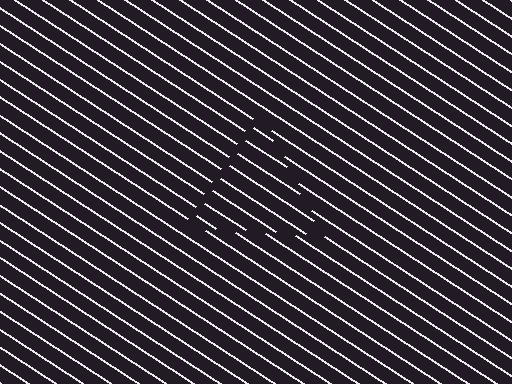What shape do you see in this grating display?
An illusory triangle. The interior of the shape contains the same grating, shifted by half a period — the contour is defined by the phase discontinuity where line-ends from the inner and outer gratings abut.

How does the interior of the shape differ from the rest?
The interior of the shape contains the same grating, shifted by half a period — the contour is defined by the phase discontinuity where line-ends from the inner and outer gratings abut.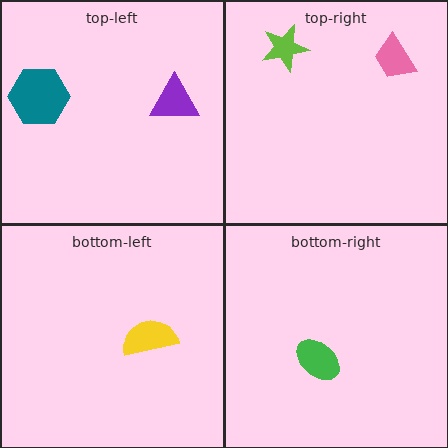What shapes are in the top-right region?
The lime star, the pink trapezoid.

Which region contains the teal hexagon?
The top-left region.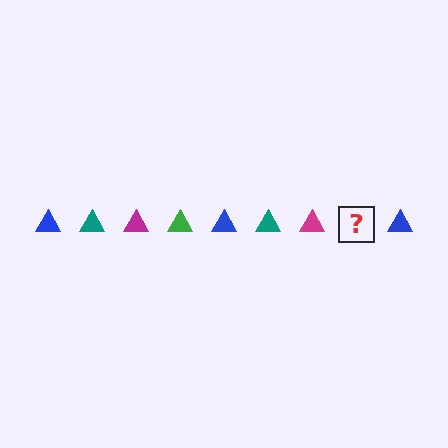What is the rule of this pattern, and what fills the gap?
The rule is that the pattern cycles through blue, teal, magenta, green triangles. The gap should be filled with a green triangle.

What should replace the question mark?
The question mark should be replaced with a green triangle.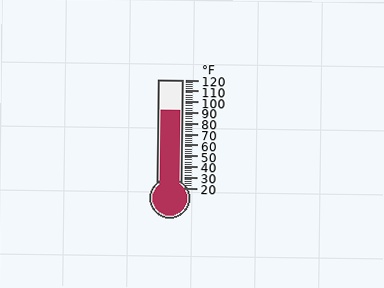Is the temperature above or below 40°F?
The temperature is above 40°F.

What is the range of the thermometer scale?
The thermometer scale ranges from 20°F to 120°F.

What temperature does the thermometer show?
The thermometer shows approximately 92°F.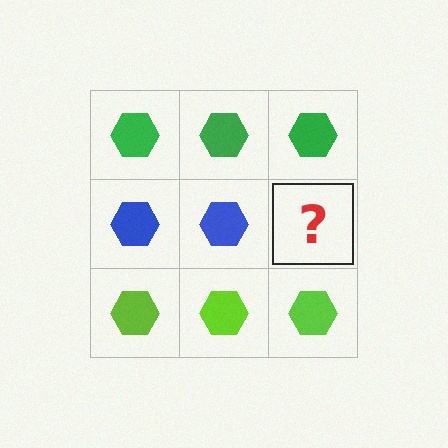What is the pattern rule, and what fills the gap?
The rule is that each row has a consistent color. The gap should be filled with a blue hexagon.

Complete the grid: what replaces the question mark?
The question mark should be replaced with a blue hexagon.